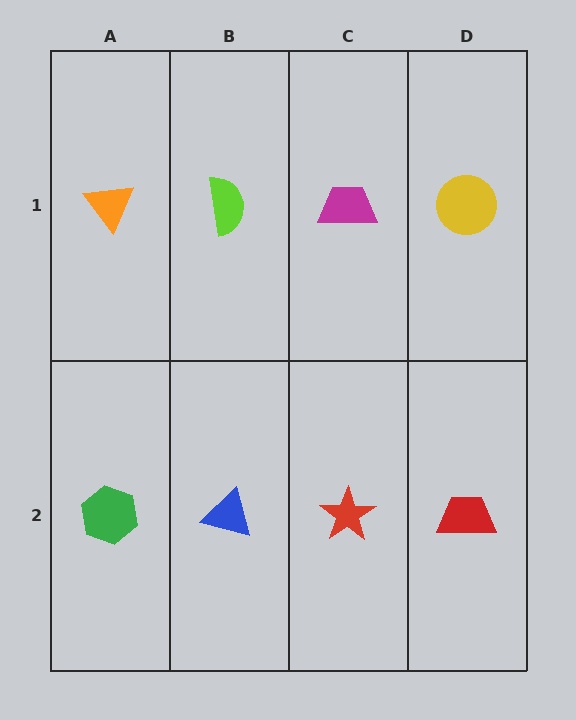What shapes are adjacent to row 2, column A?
An orange triangle (row 1, column A), a blue triangle (row 2, column B).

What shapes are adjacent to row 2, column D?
A yellow circle (row 1, column D), a red star (row 2, column C).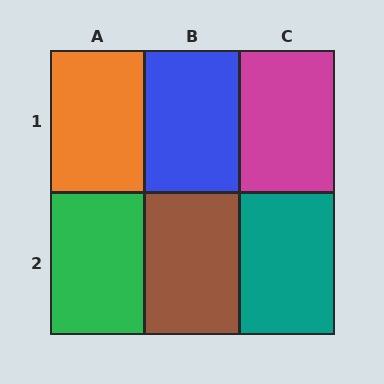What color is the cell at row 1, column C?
Magenta.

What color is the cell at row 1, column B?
Blue.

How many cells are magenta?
1 cell is magenta.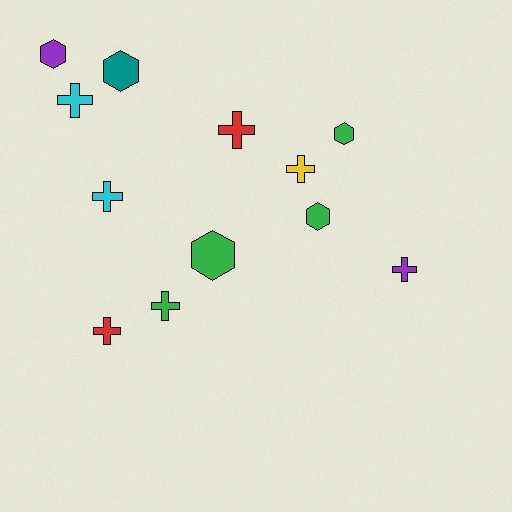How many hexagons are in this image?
There are 5 hexagons.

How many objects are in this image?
There are 12 objects.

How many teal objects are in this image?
There is 1 teal object.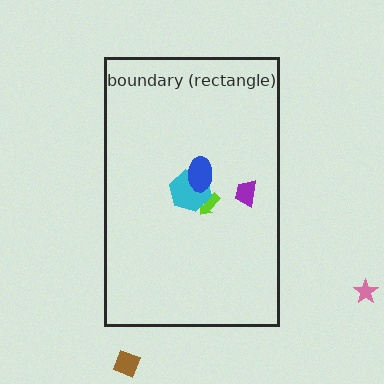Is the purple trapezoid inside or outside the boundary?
Inside.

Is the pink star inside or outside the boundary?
Outside.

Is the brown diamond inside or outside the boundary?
Outside.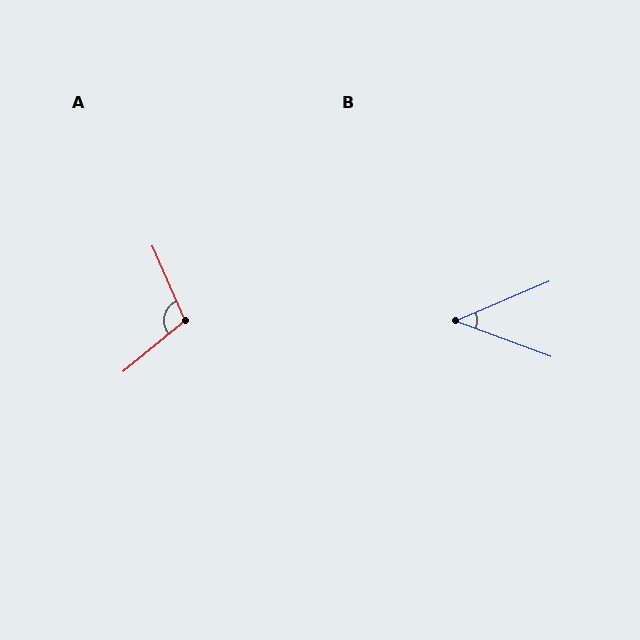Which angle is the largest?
A, at approximately 106 degrees.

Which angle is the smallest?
B, at approximately 43 degrees.